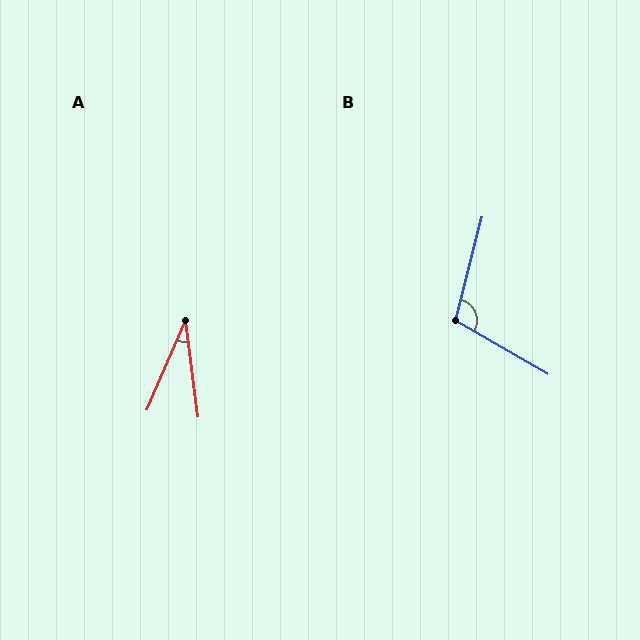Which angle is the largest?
B, at approximately 105 degrees.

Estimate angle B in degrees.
Approximately 105 degrees.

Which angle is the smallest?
A, at approximately 30 degrees.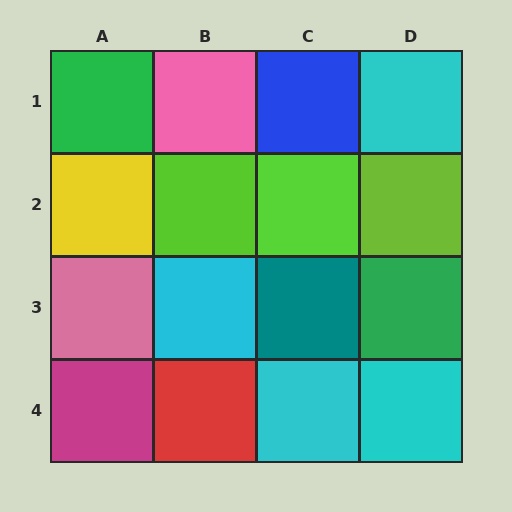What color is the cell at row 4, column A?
Magenta.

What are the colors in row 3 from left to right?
Pink, cyan, teal, green.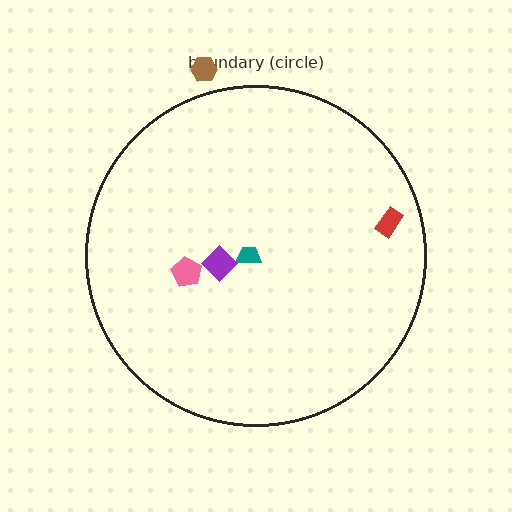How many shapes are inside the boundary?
4 inside, 1 outside.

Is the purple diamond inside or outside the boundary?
Inside.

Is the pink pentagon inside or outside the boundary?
Inside.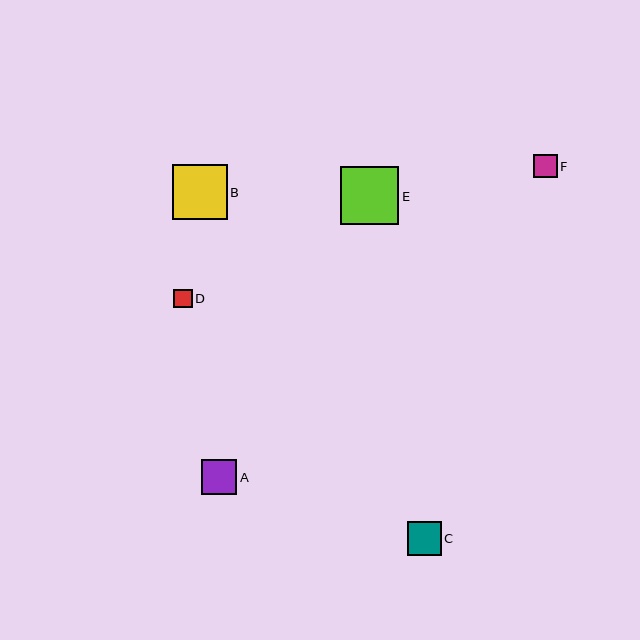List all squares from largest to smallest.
From largest to smallest: E, B, A, C, F, D.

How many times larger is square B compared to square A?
Square B is approximately 1.6 times the size of square A.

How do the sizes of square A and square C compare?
Square A and square C are approximately the same size.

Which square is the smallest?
Square D is the smallest with a size of approximately 18 pixels.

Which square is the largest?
Square E is the largest with a size of approximately 58 pixels.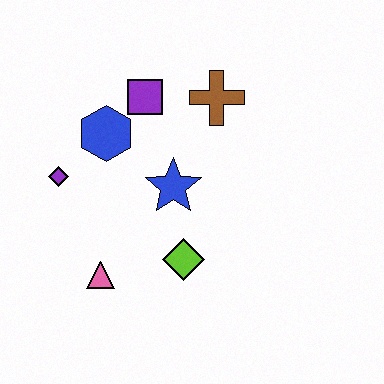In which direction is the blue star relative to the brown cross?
The blue star is below the brown cross.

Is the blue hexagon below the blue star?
No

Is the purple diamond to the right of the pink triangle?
No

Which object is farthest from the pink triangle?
The brown cross is farthest from the pink triangle.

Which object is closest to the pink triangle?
The lime diamond is closest to the pink triangle.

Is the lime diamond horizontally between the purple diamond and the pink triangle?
No